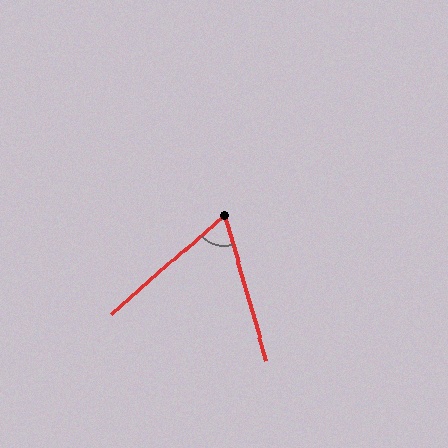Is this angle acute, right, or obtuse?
It is acute.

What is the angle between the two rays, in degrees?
Approximately 65 degrees.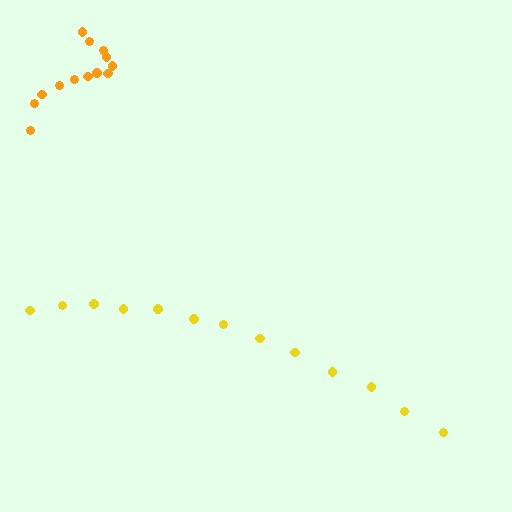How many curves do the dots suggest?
There are 2 distinct paths.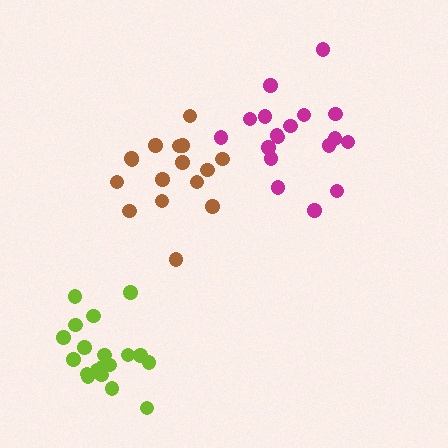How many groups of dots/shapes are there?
There are 3 groups.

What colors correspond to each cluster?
The clusters are colored: magenta, lime, brown.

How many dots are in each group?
Group 1: 18 dots, Group 2: 20 dots, Group 3: 16 dots (54 total).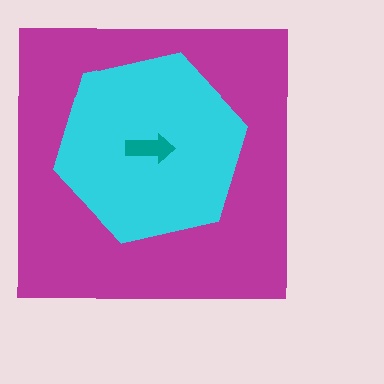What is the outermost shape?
The magenta square.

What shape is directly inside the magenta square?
The cyan hexagon.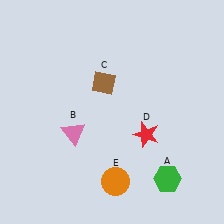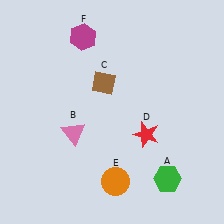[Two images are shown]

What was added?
A magenta hexagon (F) was added in Image 2.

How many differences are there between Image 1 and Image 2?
There is 1 difference between the two images.